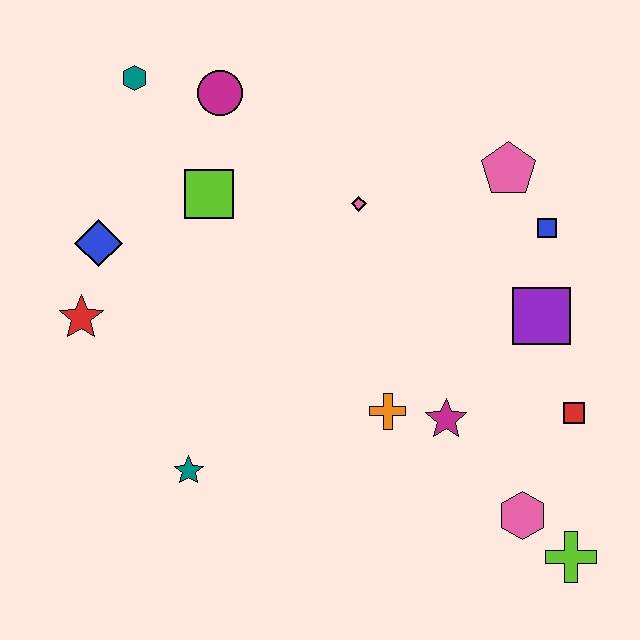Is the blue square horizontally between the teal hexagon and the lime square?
No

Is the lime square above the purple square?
Yes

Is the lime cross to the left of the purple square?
No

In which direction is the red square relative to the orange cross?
The red square is to the right of the orange cross.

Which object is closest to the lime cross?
The pink hexagon is closest to the lime cross.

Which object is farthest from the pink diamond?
The lime cross is farthest from the pink diamond.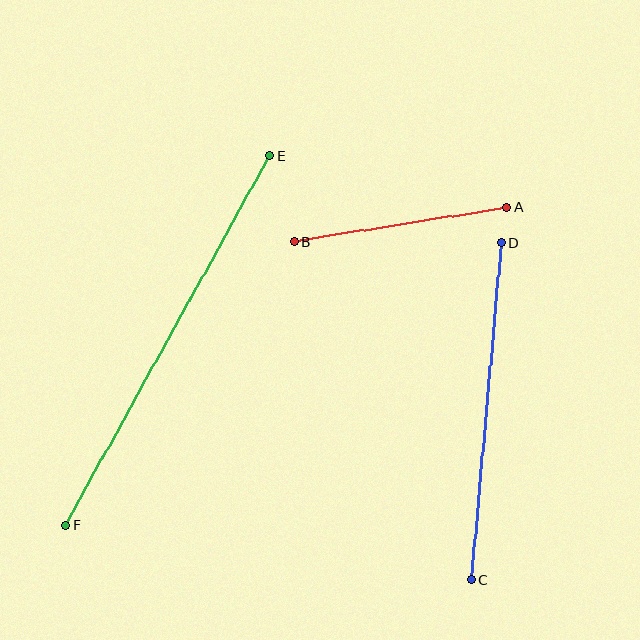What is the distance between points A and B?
The distance is approximately 216 pixels.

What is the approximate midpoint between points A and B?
The midpoint is at approximately (400, 224) pixels.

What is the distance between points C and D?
The distance is approximately 338 pixels.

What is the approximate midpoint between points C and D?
The midpoint is at approximately (486, 411) pixels.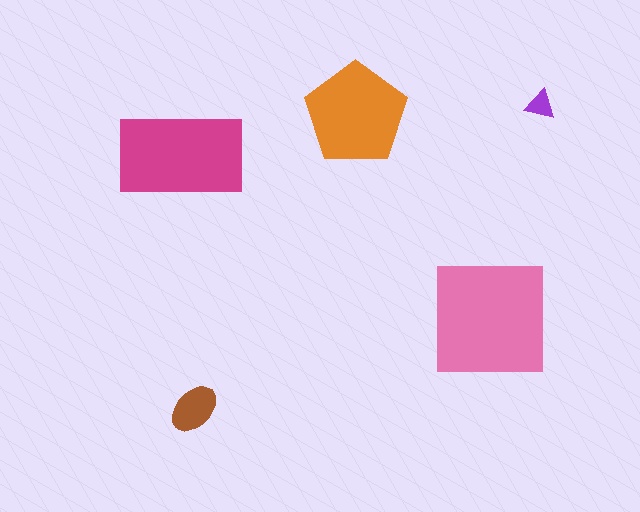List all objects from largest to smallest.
The pink square, the magenta rectangle, the orange pentagon, the brown ellipse, the purple triangle.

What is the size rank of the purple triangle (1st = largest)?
5th.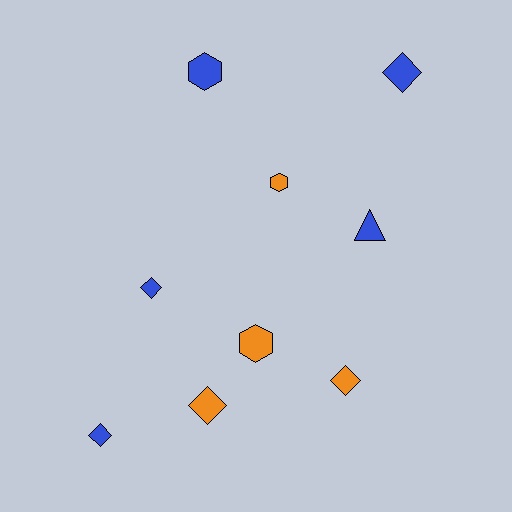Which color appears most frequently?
Blue, with 5 objects.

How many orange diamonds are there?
There are 2 orange diamonds.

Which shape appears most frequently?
Diamond, with 5 objects.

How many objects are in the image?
There are 9 objects.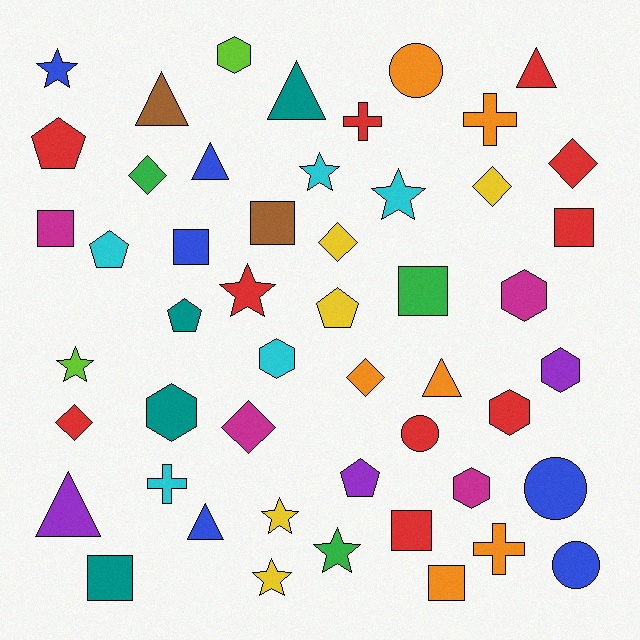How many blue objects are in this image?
There are 6 blue objects.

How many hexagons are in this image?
There are 7 hexagons.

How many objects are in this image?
There are 50 objects.